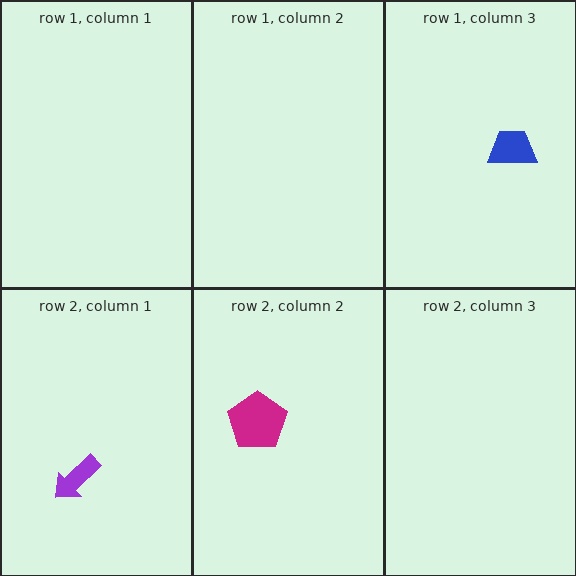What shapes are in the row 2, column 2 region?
The magenta pentagon.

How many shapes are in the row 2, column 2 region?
1.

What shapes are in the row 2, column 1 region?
The purple arrow.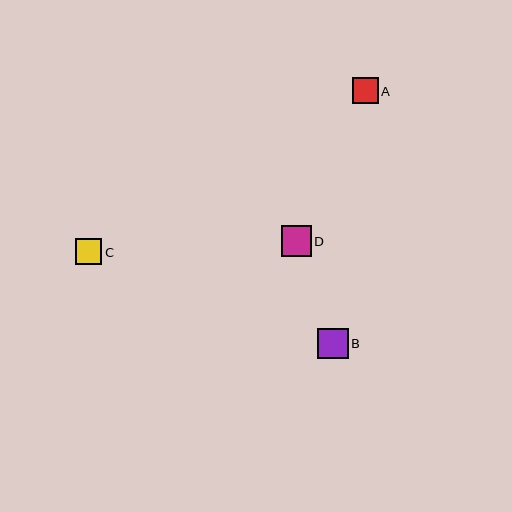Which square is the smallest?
Square A is the smallest with a size of approximately 26 pixels.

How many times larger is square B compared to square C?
Square B is approximately 1.1 times the size of square C.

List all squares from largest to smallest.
From largest to smallest: B, D, C, A.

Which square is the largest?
Square B is the largest with a size of approximately 30 pixels.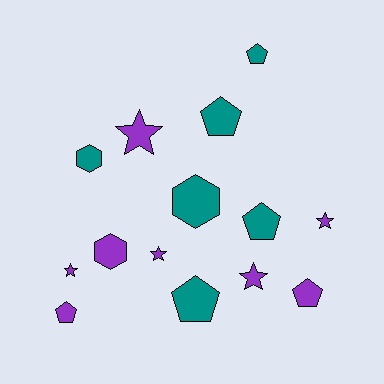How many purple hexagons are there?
There is 1 purple hexagon.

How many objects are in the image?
There are 14 objects.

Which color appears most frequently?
Purple, with 8 objects.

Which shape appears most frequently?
Pentagon, with 6 objects.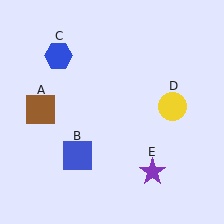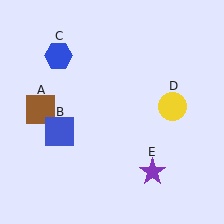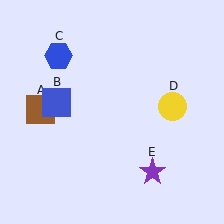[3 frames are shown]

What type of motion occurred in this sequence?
The blue square (object B) rotated clockwise around the center of the scene.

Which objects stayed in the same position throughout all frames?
Brown square (object A) and blue hexagon (object C) and yellow circle (object D) and purple star (object E) remained stationary.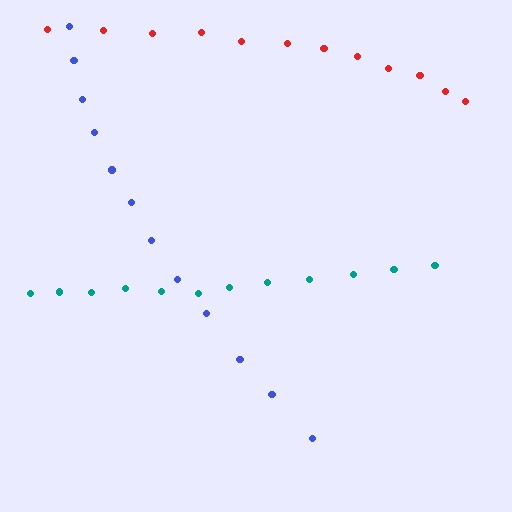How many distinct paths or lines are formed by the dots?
There are 3 distinct paths.